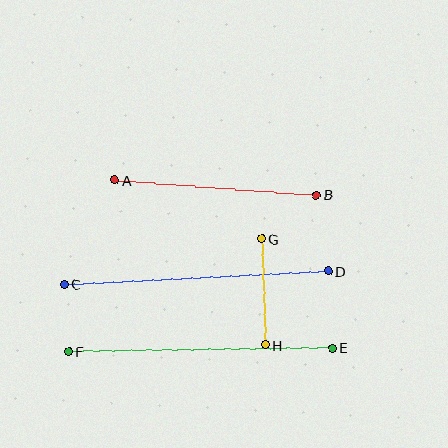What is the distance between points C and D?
The distance is approximately 264 pixels.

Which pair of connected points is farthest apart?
Points C and D are farthest apart.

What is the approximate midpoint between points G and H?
The midpoint is at approximately (263, 292) pixels.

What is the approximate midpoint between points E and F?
The midpoint is at approximately (200, 350) pixels.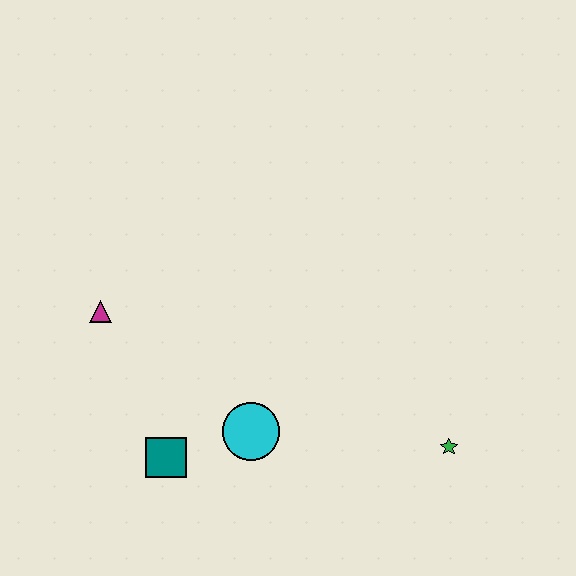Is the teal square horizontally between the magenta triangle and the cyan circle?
Yes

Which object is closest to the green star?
The cyan circle is closest to the green star.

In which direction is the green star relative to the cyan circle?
The green star is to the right of the cyan circle.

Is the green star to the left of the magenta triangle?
No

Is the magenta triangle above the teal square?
Yes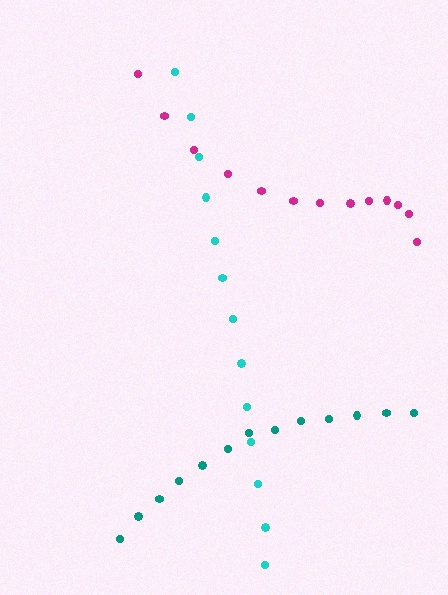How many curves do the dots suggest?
There are 3 distinct paths.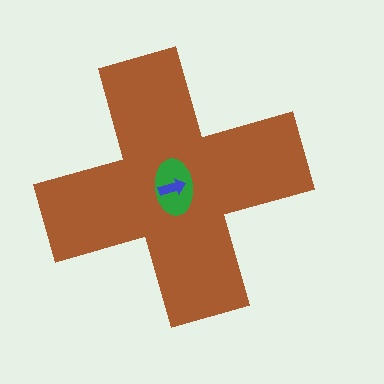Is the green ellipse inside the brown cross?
Yes.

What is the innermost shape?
The blue arrow.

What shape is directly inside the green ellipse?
The blue arrow.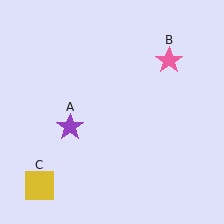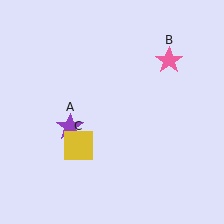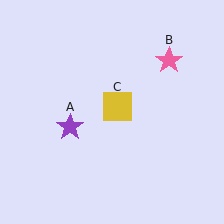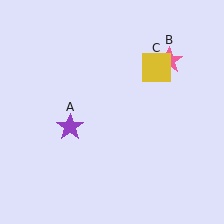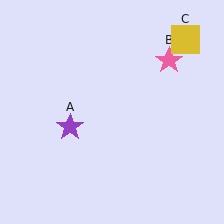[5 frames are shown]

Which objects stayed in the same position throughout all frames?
Purple star (object A) and pink star (object B) remained stationary.